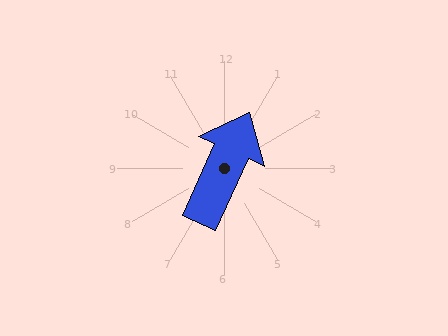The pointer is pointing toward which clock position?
Roughly 1 o'clock.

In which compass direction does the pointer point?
Northeast.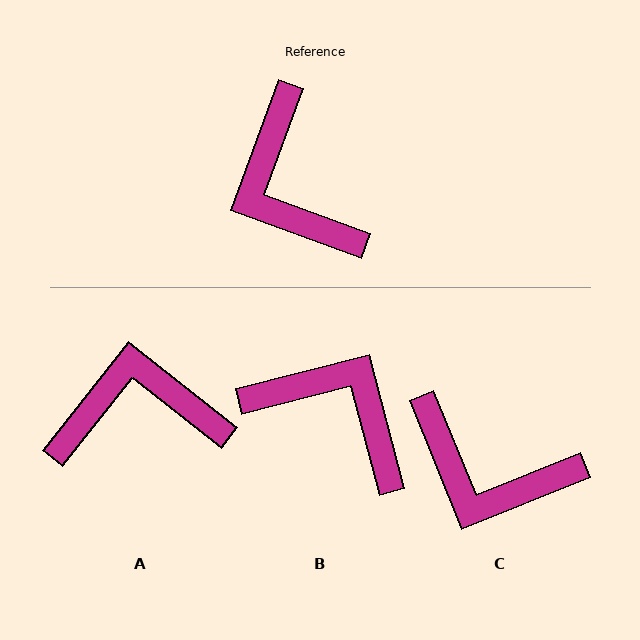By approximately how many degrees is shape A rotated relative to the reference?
Approximately 108 degrees clockwise.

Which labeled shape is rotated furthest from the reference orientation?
B, about 145 degrees away.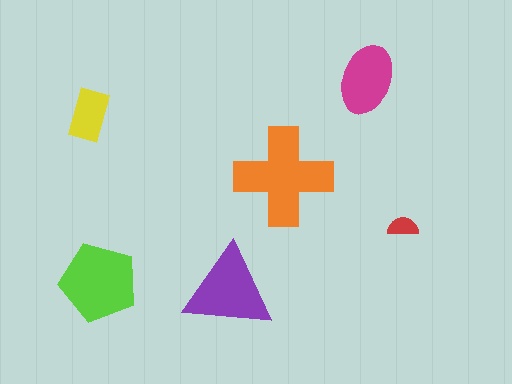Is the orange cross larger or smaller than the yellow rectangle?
Larger.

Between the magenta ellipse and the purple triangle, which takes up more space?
The purple triangle.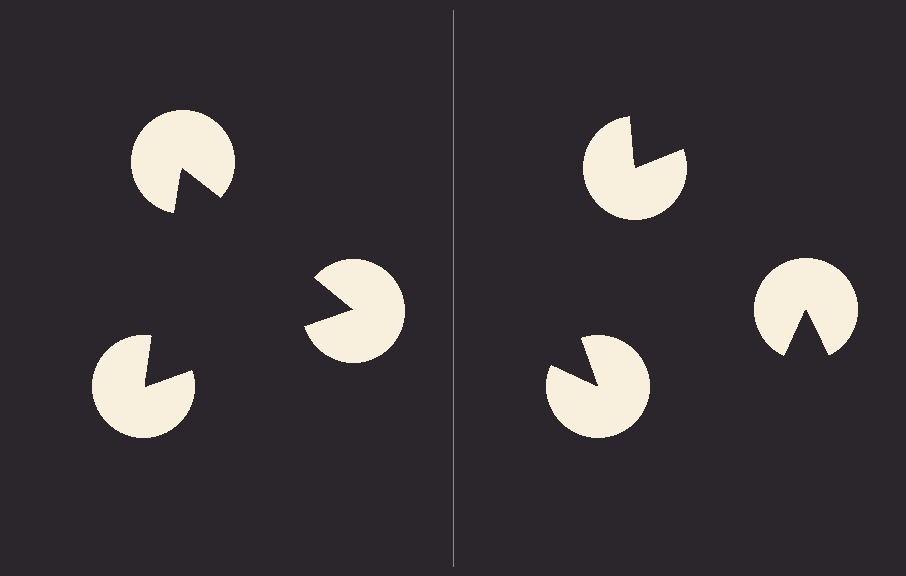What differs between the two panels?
The pac-man discs are positioned identically on both sides; only the wedge orientations differ. On the left they align to a triangle; on the right they are misaligned.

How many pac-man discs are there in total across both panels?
6 — 3 on each side.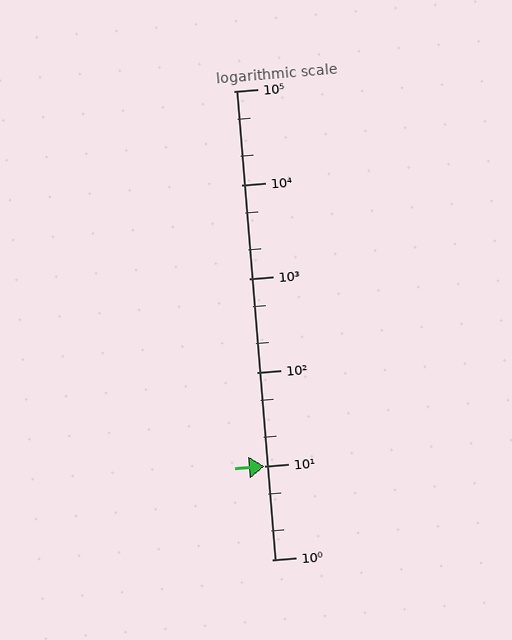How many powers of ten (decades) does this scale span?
The scale spans 5 decades, from 1 to 100000.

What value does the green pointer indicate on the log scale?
The pointer indicates approximately 10.